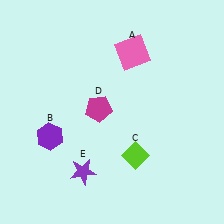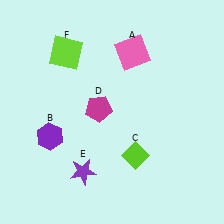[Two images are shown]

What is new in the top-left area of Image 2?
A lime square (F) was added in the top-left area of Image 2.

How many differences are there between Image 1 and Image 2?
There is 1 difference between the two images.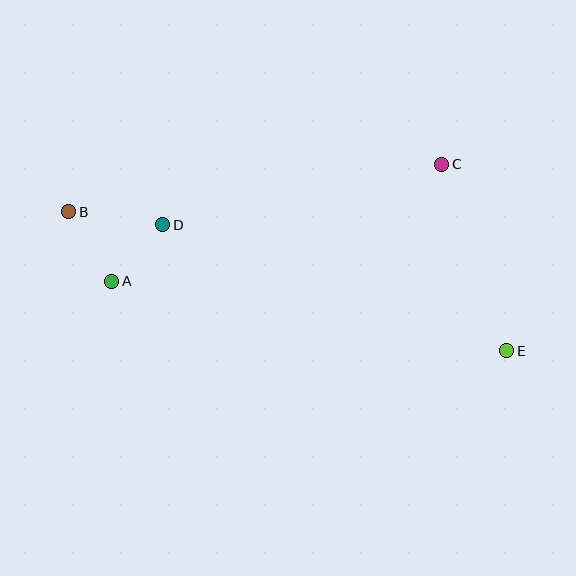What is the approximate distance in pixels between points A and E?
The distance between A and E is approximately 401 pixels.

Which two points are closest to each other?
Points A and D are closest to each other.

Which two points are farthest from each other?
Points B and E are farthest from each other.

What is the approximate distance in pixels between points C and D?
The distance between C and D is approximately 285 pixels.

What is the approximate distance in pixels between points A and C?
The distance between A and C is approximately 350 pixels.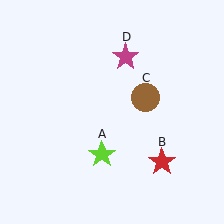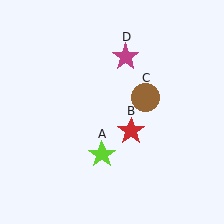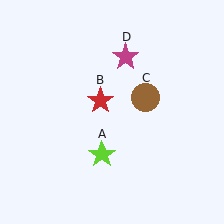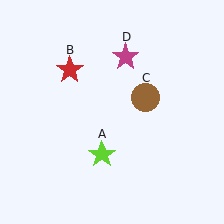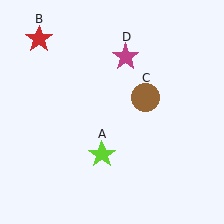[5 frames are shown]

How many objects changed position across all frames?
1 object changed position: red star (object B).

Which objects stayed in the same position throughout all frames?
Lime star (object A) and brown circle (object C) and magenta star (object D) remained stationary.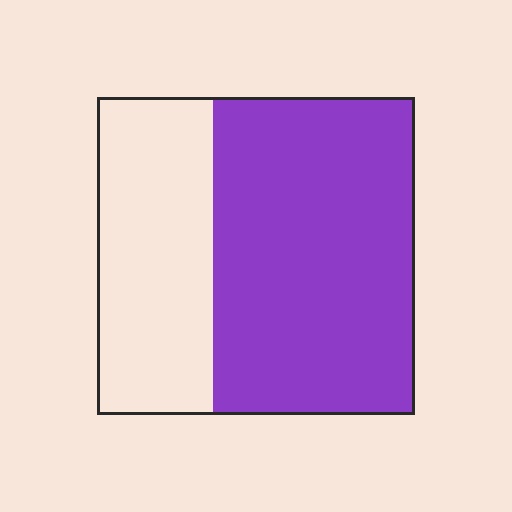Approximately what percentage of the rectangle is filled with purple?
Approximately 65%.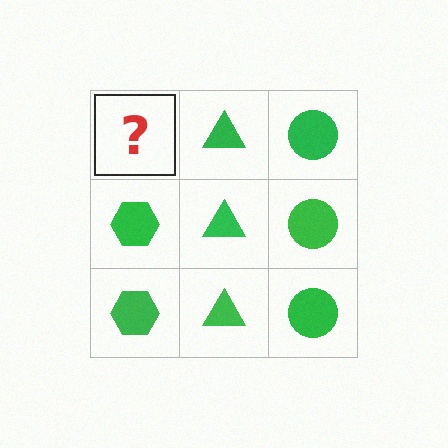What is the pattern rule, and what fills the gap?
The rule is that each column has a consistent shape. The gap should be filled with a green hexagon.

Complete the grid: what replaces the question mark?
The question mark should be replaced with a green hexagon.